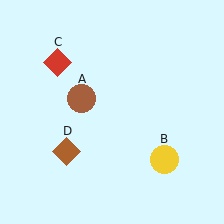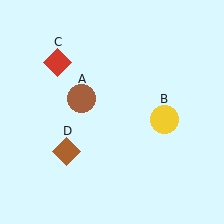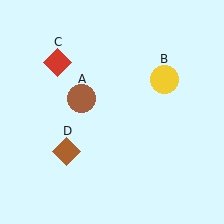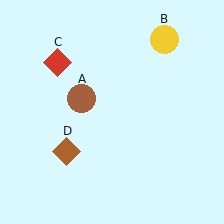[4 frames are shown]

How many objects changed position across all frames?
1 object changed position: yellow circle (object B).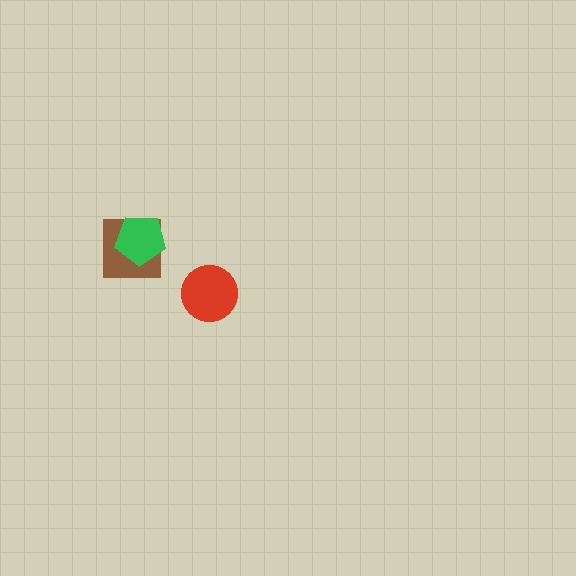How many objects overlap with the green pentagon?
1 object overlaps with the green pentagon.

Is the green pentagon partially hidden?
No, no other shape covers it.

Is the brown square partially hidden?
Yes, it is partially covered by another shape.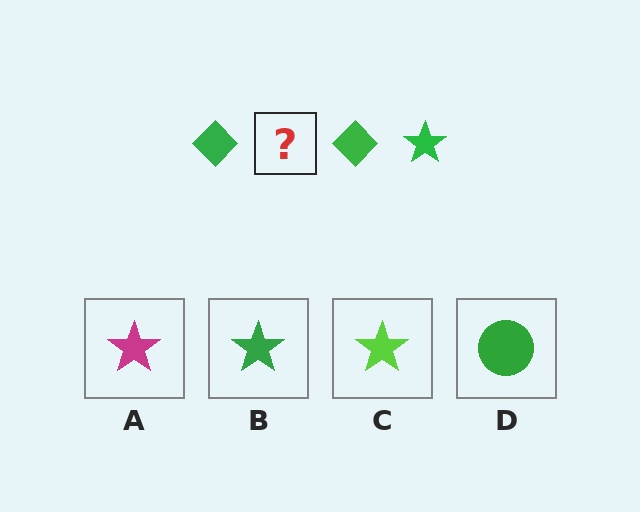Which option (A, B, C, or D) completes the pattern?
B.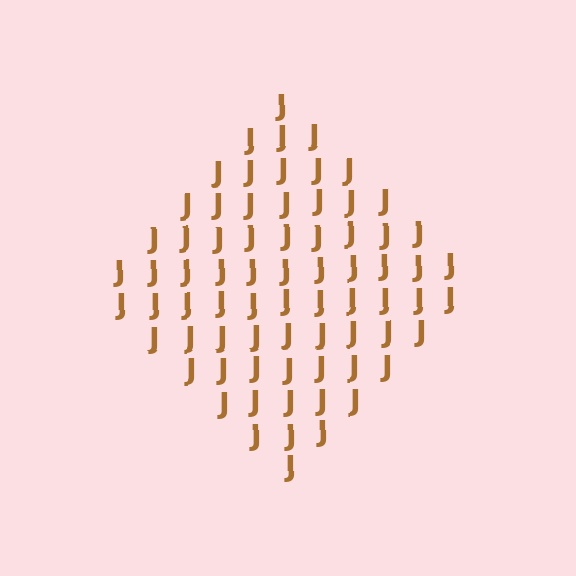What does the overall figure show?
The overall figure shows a diamond.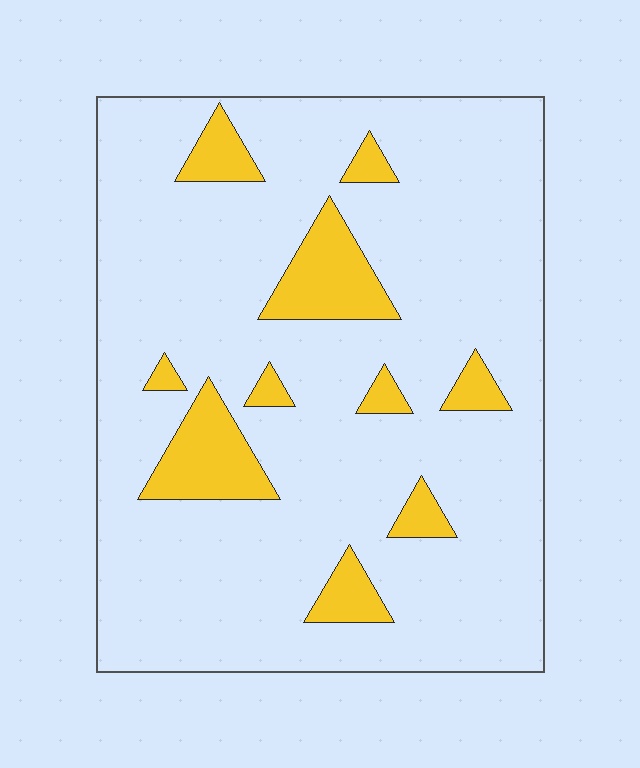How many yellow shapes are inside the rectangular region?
10.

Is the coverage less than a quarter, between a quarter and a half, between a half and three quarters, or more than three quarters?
Less than a quarter.